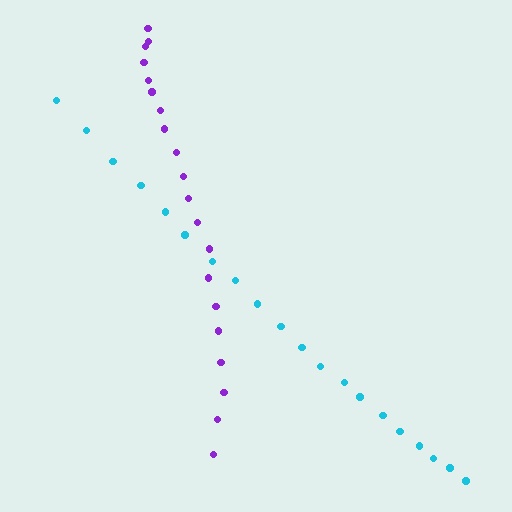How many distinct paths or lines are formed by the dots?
There are 2 distinct paths.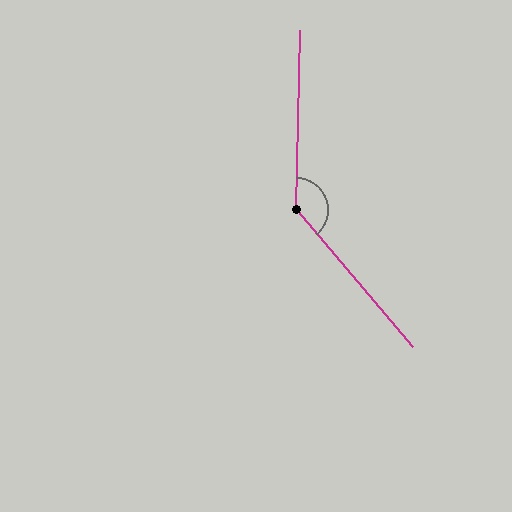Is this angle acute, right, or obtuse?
It is obtuse.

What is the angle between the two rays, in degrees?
Approximately 138 degrees.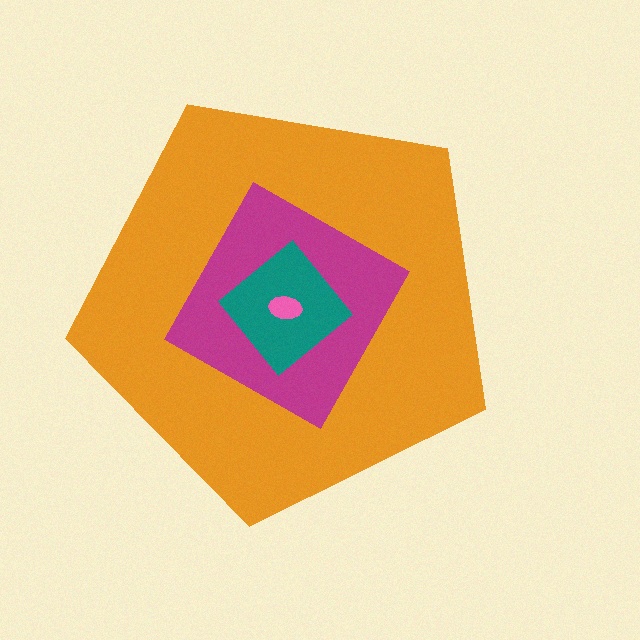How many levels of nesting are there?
4.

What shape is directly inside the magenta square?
The teal diamond.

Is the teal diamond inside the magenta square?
Yes.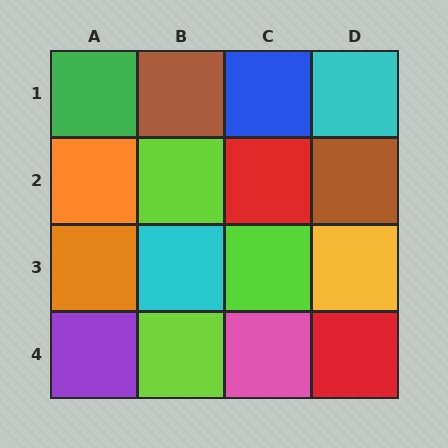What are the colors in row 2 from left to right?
Orange, lime, red, brown.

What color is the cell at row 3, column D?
Yellow.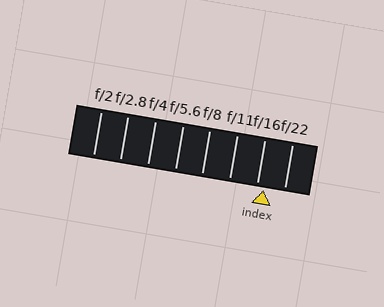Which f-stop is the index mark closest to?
The index mark is closest to f/16.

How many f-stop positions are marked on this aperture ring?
There are 8 f-stop positions marked.